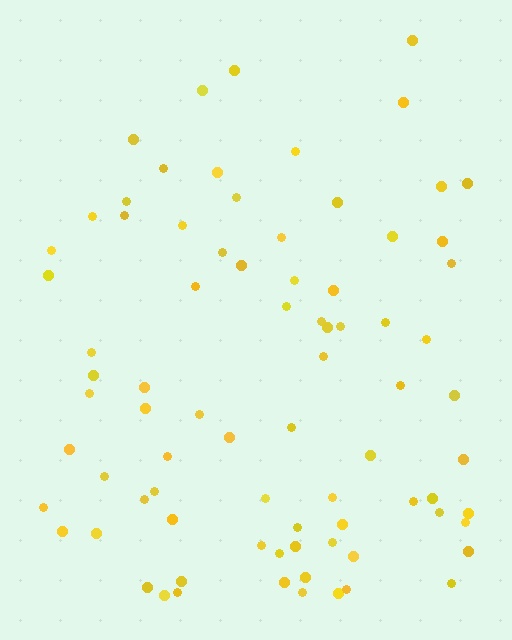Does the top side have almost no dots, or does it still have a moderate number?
Still a moderate number, just noticeably fewer than the bottom.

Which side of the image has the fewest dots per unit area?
The top.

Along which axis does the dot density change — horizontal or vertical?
Vertical.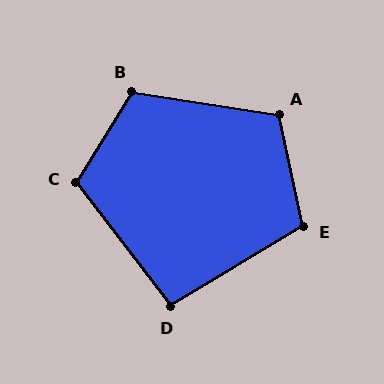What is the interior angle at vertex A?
Approximately 111 degrees (obtuse).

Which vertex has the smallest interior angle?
D, at approximately 96 degrees.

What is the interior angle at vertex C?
Approximately 111 degrees (obtuse).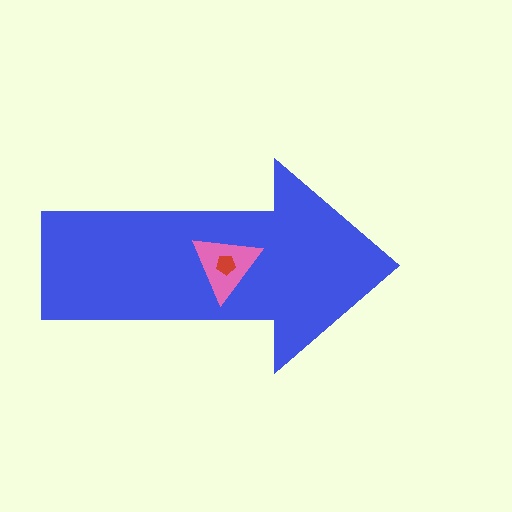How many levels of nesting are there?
3.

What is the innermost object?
The red pentagon.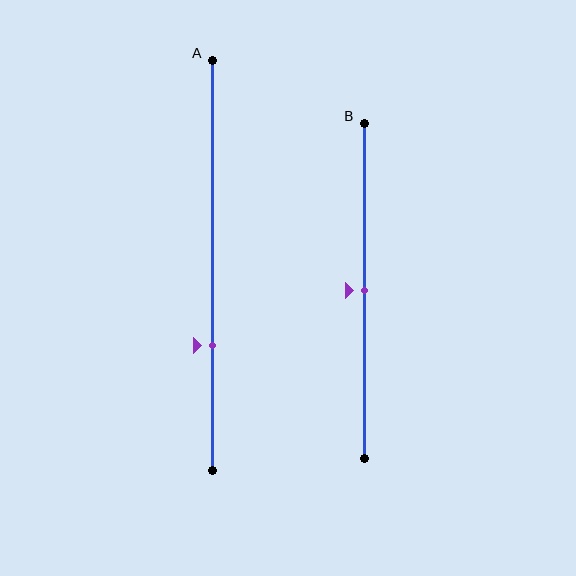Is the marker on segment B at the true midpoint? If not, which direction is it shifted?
Yes, the marker on segment B is at the true midpoint.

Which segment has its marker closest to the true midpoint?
Segment B has its marker closest to the true midpoint.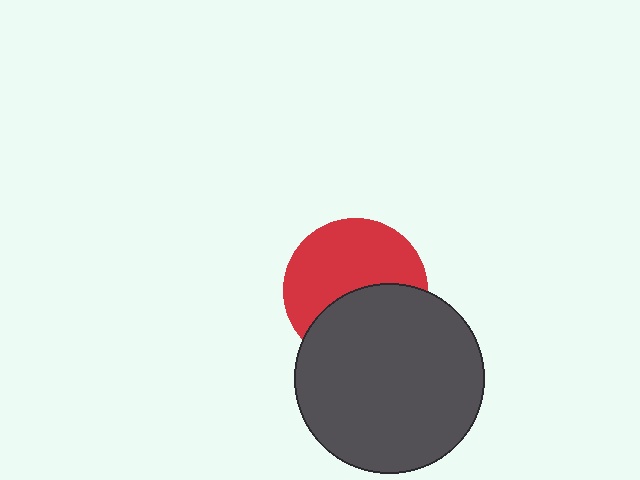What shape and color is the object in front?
The object in front is a dark gray circle.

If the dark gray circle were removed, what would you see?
You would see the complete red circle.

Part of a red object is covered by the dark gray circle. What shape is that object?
It is a circle.